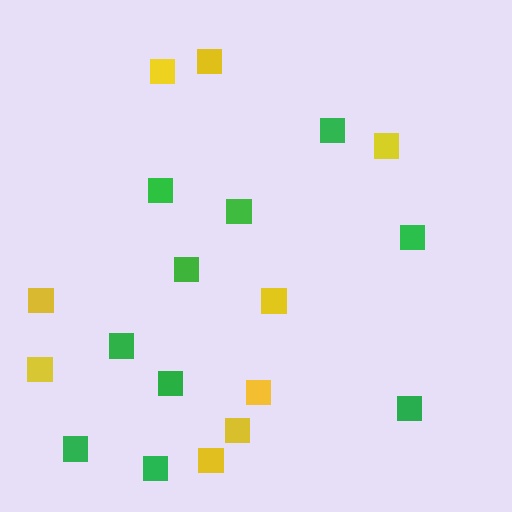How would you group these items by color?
There are 2 groups: one group of yellow squares (9) and one group of green squares (10).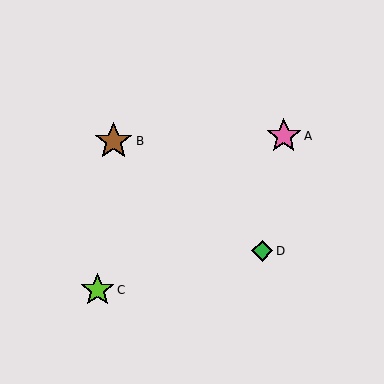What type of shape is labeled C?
Shape C is a lime star.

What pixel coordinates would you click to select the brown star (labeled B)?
Click at (114, 141) to select the brown star B.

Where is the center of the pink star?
The center of the pink star is at (284, 136).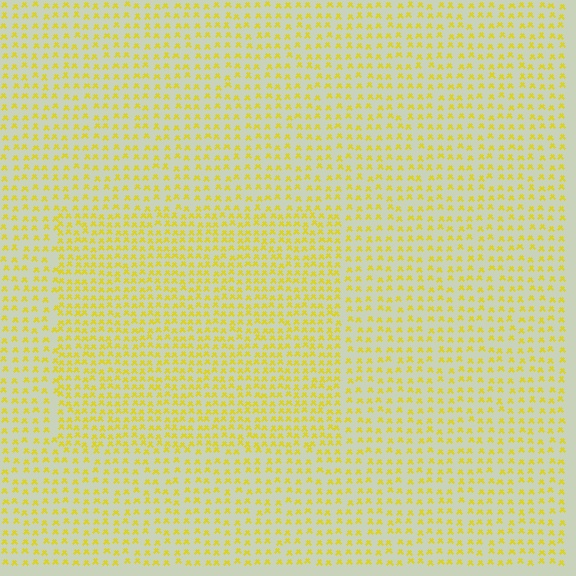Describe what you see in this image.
The image contains small yellow elements arranged at two different densities. A rectangle-shaped region is visible where the elements are more densely packed than the surrounding area.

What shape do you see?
I see a rectangle.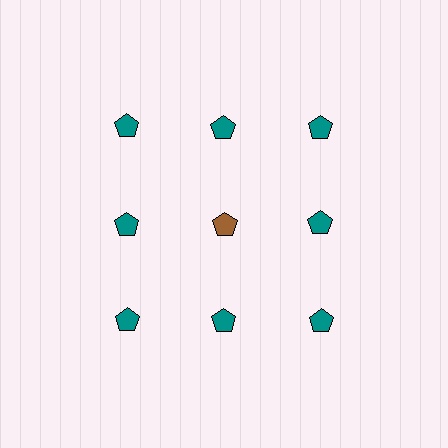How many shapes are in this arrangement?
There are 9 shapes arranged in a grid pattern.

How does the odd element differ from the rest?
It has a different color: brown instead of teal.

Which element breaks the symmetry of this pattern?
The brown pentagon in the second row, second from left column breaks the symmetry. All other shapes are teal pentagons.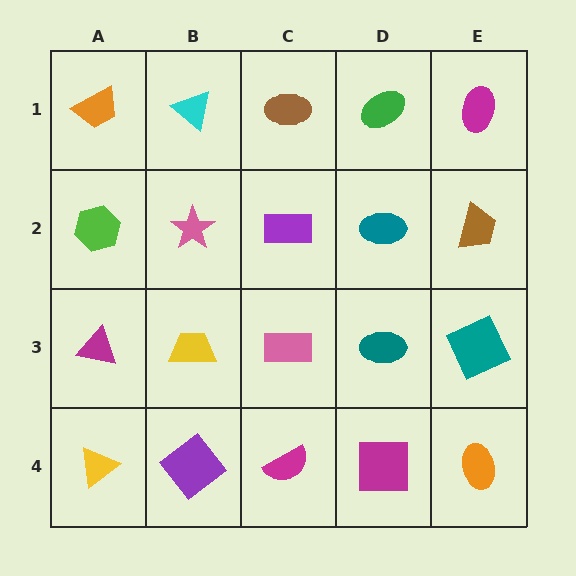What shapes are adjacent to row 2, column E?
A magenta ellipse (row 1, column E), a teal square (row 3, column E), a teal ellipse (row 2, column D).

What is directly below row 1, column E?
A brown trapezoid.